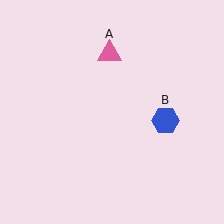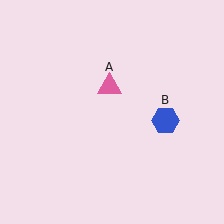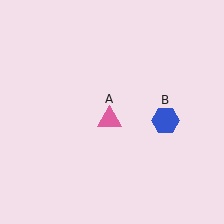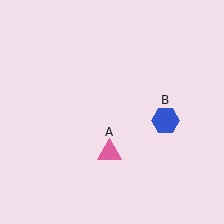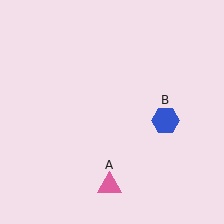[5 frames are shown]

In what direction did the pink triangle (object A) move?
The pink triangle (object A) moved down.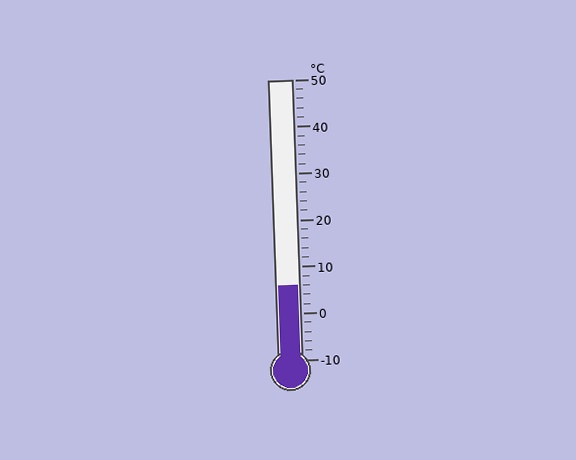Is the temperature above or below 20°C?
The temperature is below 20°C.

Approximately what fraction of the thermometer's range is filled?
The thermometer is filled to approximately 25% of its range.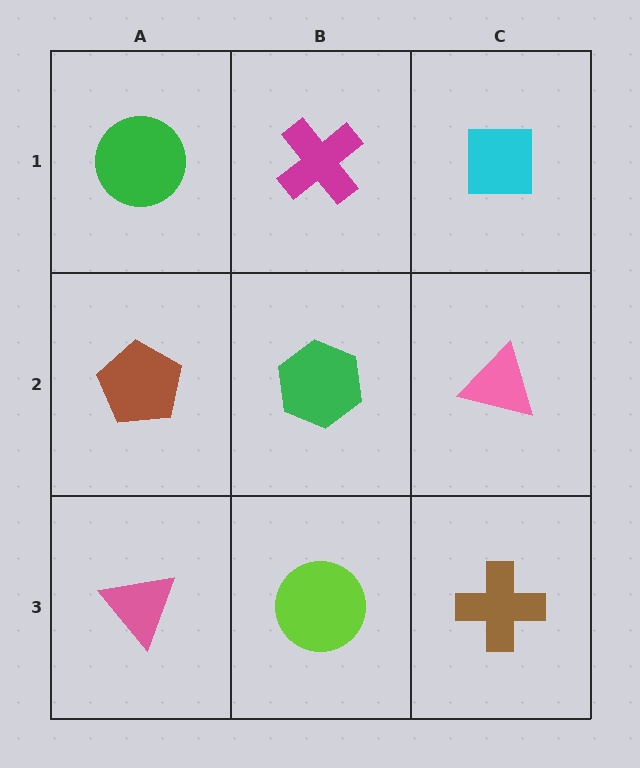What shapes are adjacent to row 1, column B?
A green hexagon (row 2, column B), a green circle (row 1, column A), a cyan square (row 1, column C).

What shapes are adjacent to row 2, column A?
A green circle (row 1, column A), a pink triangle (row 3, column A), a green hexagon (row 2, column B).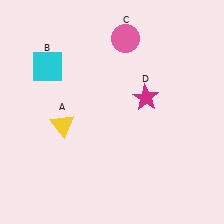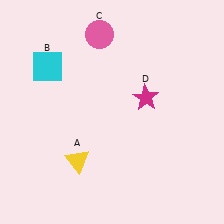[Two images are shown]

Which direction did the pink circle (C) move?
The pink circle (C) moved left.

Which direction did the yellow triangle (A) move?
The yellow triangle (A) moved down.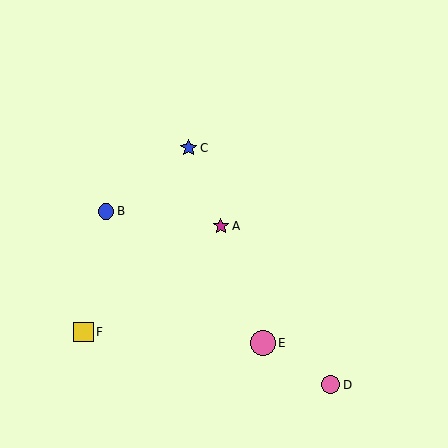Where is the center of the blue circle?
The center of the blue circle is at (106, 211).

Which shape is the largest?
The pink circle (labeled E) is the largest.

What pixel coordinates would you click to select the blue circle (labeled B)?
Click at (106, 211) to select the blue circle B.